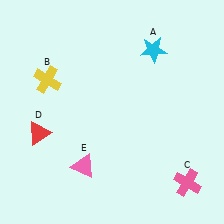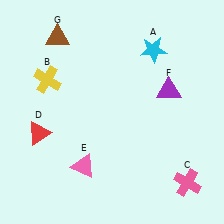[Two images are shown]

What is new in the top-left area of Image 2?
A brown triangle (G) was added in the top-left area of Image 2.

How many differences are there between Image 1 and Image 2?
There are 2 differences between the two images.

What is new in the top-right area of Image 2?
A purple triangle (F) was added in the top-right area of Image 2.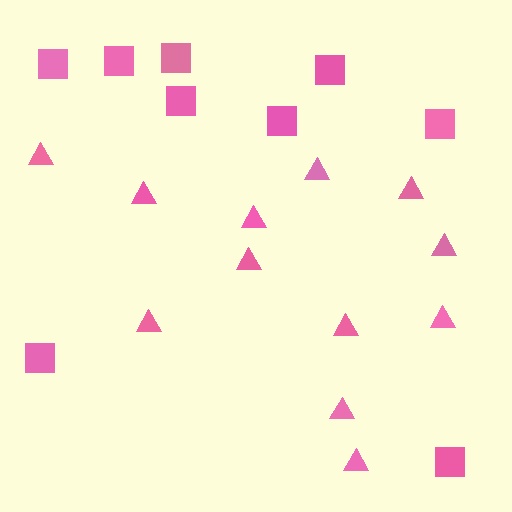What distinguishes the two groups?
There are 2 groups: one group of squares (9) and one group of triangles (12).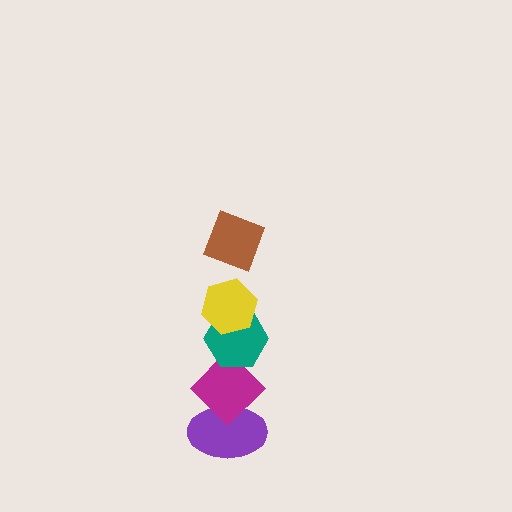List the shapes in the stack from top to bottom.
From top to bottom: the brown diamond, the yellow hexagon, the teal hexagon, the magenta diamond, the purple ellipse.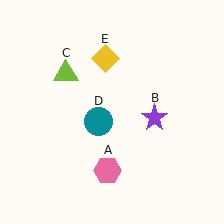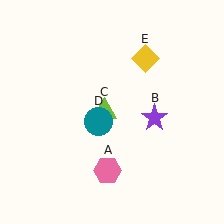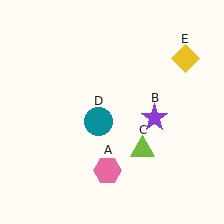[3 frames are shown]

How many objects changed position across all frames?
2 objects changed position: lime triangle (object C), yellow diamond (object E).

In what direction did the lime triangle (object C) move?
The lime triangle (object C) moved down and to the right.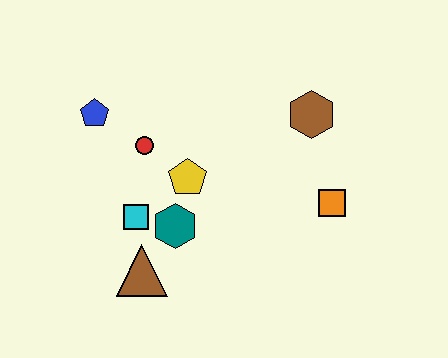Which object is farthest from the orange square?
The blue pentagon is farthest from the orange square.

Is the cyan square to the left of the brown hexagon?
Yes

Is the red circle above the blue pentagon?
No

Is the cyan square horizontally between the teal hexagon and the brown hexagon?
No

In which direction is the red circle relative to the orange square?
The red circle is to the left of the orange square.